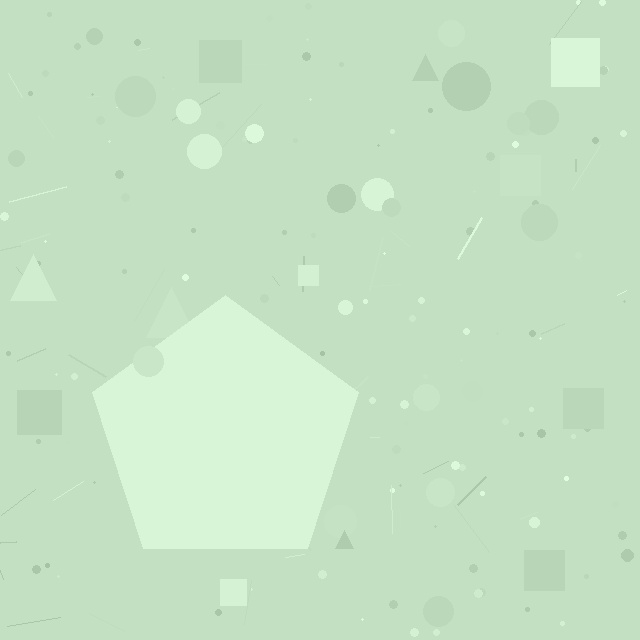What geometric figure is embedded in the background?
A pentagon is embedded in the background.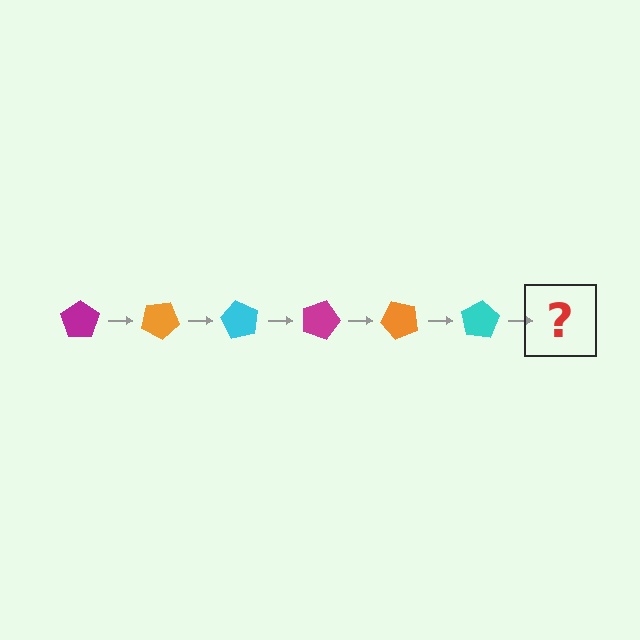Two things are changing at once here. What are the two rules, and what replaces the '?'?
The two rules are that it rotates 30 degrees each step and the color cycles through magenta, orange, and cyan. The '?' should be a magenta pentagon, rotated 180 degrees from the start.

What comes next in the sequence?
The next element should be a magenta pentagon, rotated 180 degrees from the start.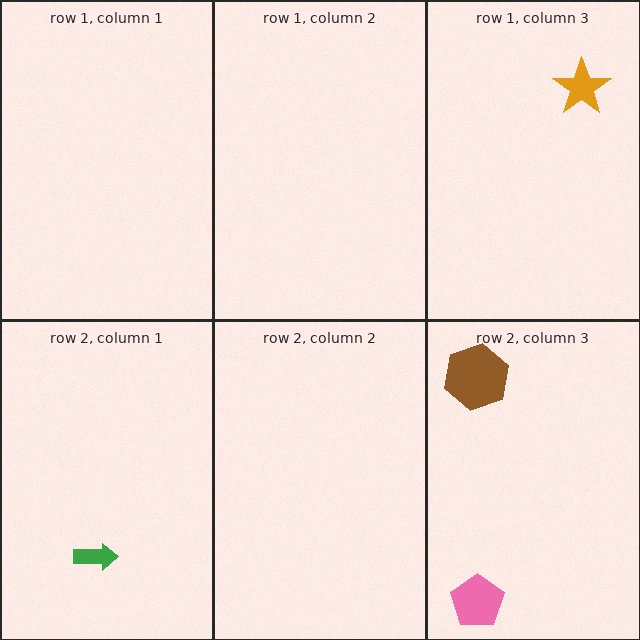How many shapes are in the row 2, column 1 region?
1.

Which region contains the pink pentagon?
The row 2, column 3 region.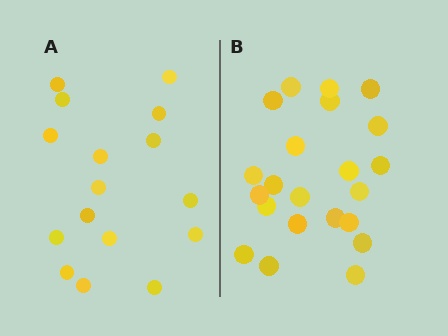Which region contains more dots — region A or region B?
Region B (the right region) has more dots.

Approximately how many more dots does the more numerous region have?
Region B has about 6 more dots than region A.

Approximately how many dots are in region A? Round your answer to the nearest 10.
About 20 dots. (The exact count is 16, which rounds to 20.)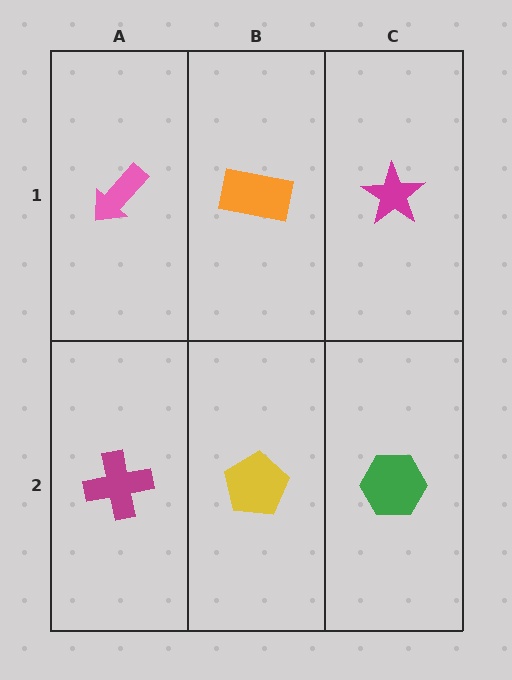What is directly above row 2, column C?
A magenta star.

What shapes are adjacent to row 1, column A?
A magenta cross (row 2, column A), an orange rectangle (row 1, column B).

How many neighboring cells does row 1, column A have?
2.